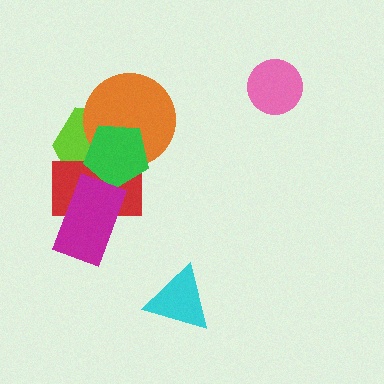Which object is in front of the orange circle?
The green pentagon is in front of the orange circle.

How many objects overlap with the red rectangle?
4 objects overlap with the red rectangle.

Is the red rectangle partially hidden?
Yes, it is partially covered by another shape.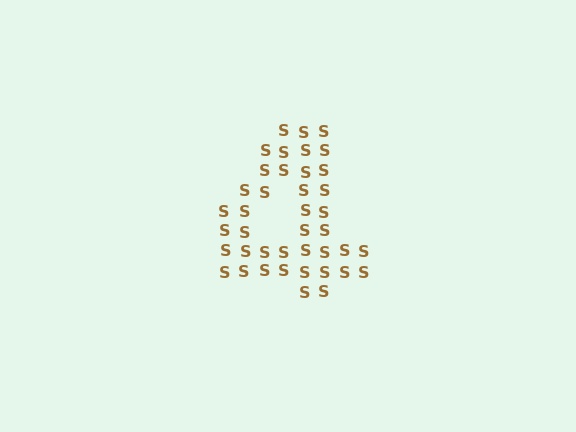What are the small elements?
The small elements are letter S's.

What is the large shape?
The large shape is the digit 4.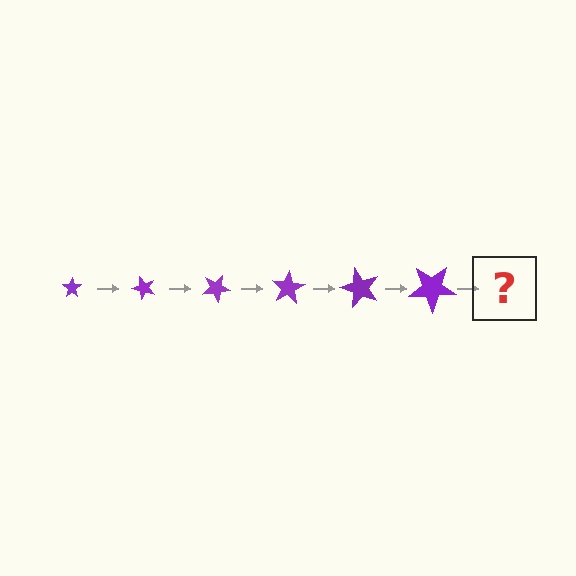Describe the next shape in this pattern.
It should be a star, larger than the previous one and rotated 300 degrees from the start.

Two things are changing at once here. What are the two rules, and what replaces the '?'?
The two rules are that the star grows larger each step and it rotates 50 degrees each step. The '?' should be a star, larger than the previous one and rotated 300 degrees from the start.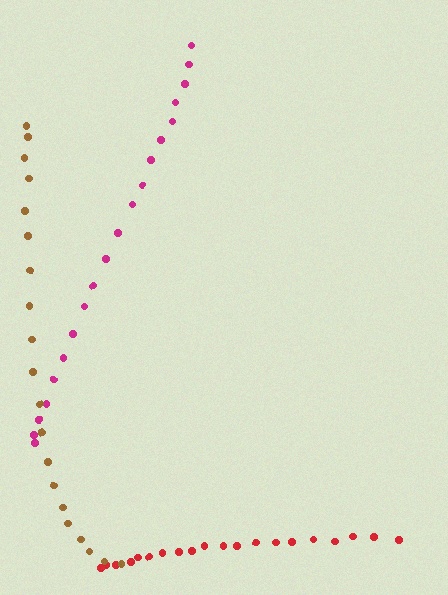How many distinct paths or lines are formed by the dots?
There are 3 distinct paths.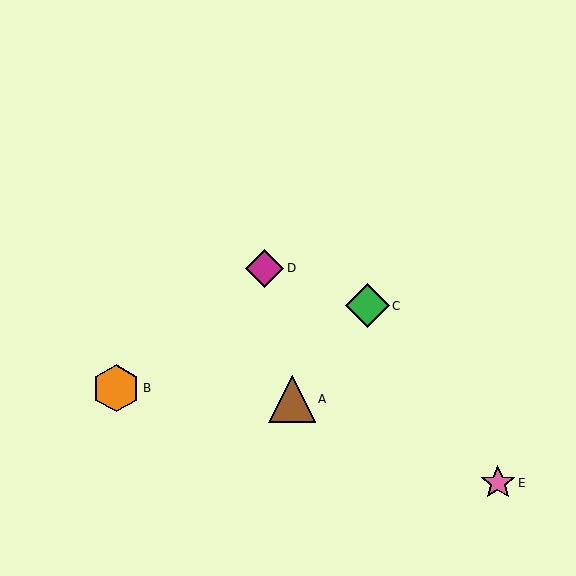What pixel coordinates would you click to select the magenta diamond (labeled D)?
Click at (265, 268) to select the magenta diamond D.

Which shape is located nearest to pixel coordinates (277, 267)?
The magenta diamond (labeled D) at (265, 268) is nearest to that location.